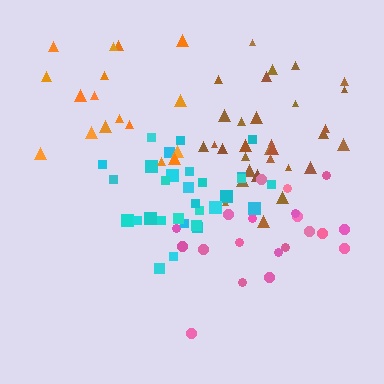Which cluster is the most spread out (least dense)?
Orange.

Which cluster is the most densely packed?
Cyan.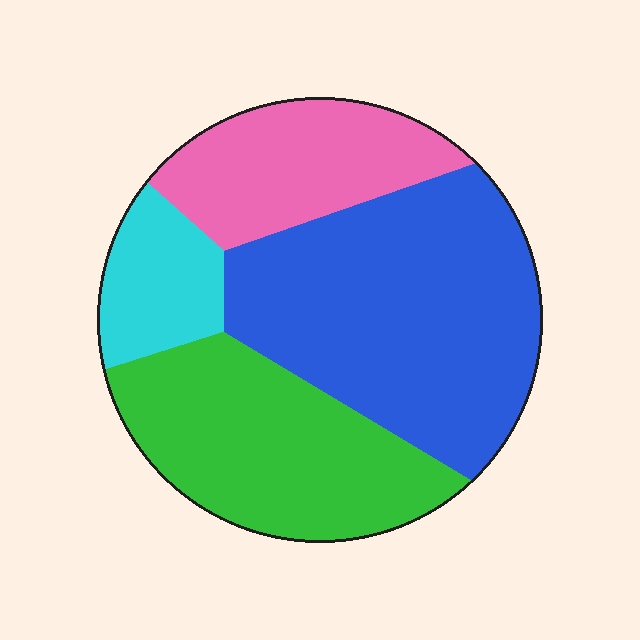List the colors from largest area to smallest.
From largest to smallest: blue, green, pink, cyan.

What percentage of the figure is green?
Green takes up about one quarter (1/4) of the figure.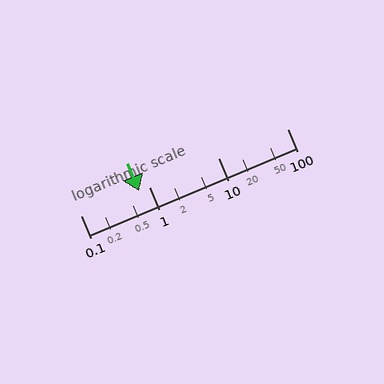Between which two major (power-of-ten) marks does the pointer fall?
The pointer is between 0.1 and 1.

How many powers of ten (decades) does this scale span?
The scale spans 3 decades, from 0.1 to 100.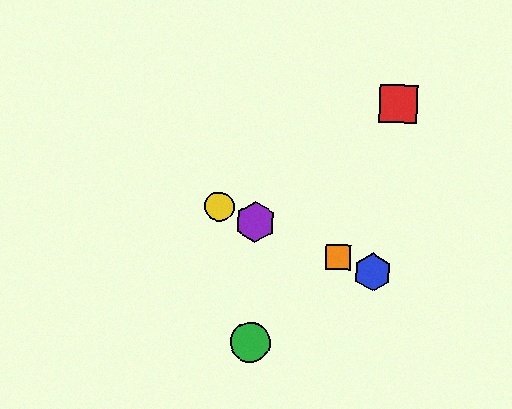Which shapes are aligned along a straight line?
The blue hexagon, the yellow circle, the purple hexagon, the orange square are aligned along a straight line.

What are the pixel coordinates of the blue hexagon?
The blue hexagon is at (373, 272).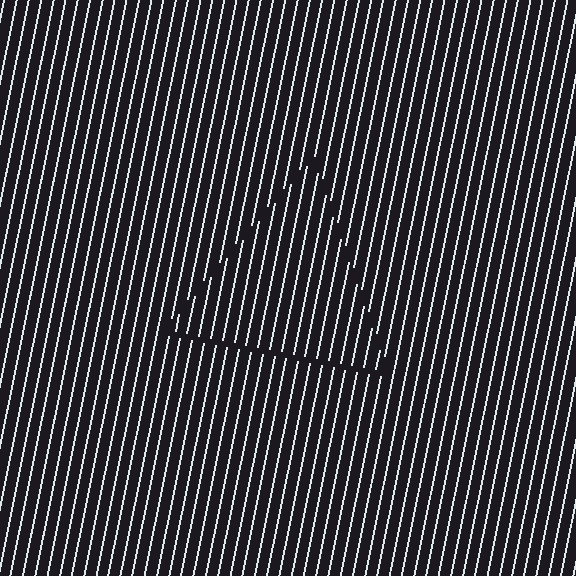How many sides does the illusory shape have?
3 sides — the line-ends trace a triangle.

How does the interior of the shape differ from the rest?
The interior of the shape contains the same grating, shifted by half a period — the contour is defined by the phase discontinuity where line-ends from the inner and outer gratings abut.